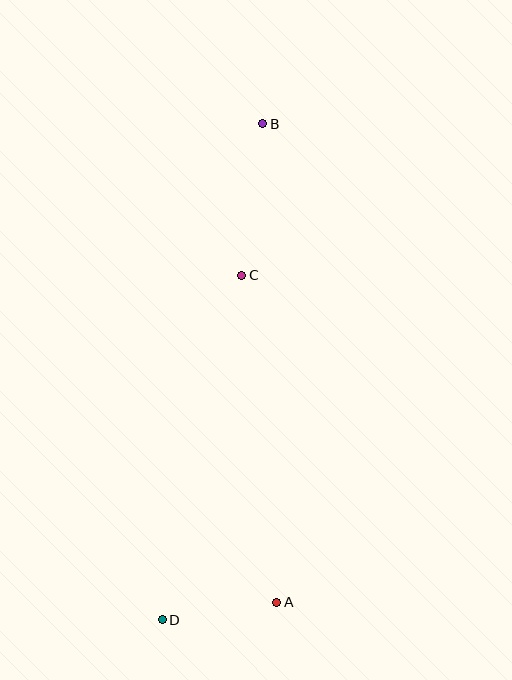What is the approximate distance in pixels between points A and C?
The distance between A and C is approximately 328 pixels.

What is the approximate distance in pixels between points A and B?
The distance between A and B is approximately 478 pixels.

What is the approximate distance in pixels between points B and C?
The distance between B and C is approximately 153 pixels.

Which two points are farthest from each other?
Points B and D are farthest from each other.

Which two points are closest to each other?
Points A and D are closest to each other.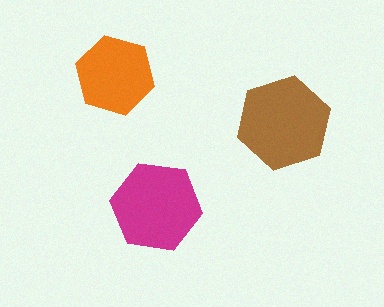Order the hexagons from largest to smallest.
the brown one, the magenta one, the orange one.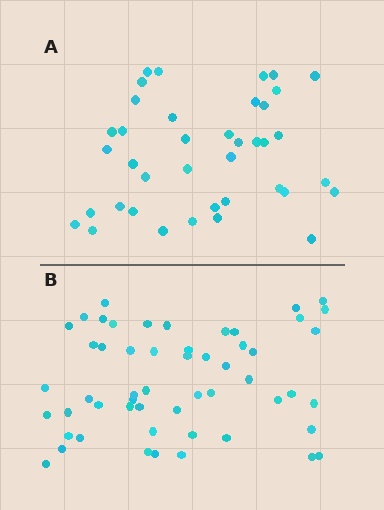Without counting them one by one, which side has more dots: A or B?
Region B (the bottom region) has more dots.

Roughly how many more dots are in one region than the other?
Region B has approximately 15 more dots than region A.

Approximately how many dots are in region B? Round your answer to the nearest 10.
About 50 dots. (The exact count is 54, which rounds to 50.)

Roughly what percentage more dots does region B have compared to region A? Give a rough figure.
About 40% more.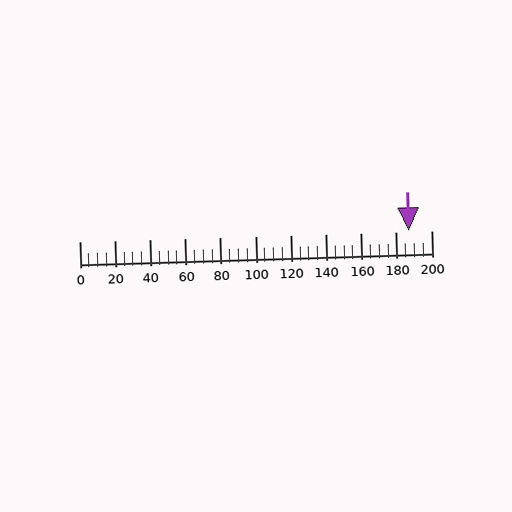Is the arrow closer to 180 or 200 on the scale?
The arrow is closer to 180.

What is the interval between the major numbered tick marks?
The major tick marks are spaced 20 units apart.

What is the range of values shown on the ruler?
The ruler shows values from 0 to 200.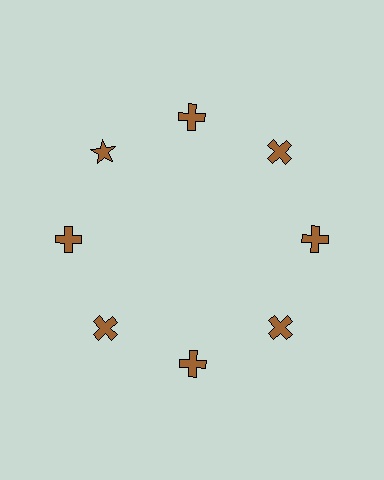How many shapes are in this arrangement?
There are 8 shapes arranged in a ring pattern.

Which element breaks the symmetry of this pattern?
The brown star at roughly the 10 o'clock position breaks the symmetry. All other shapes are brown crosses.